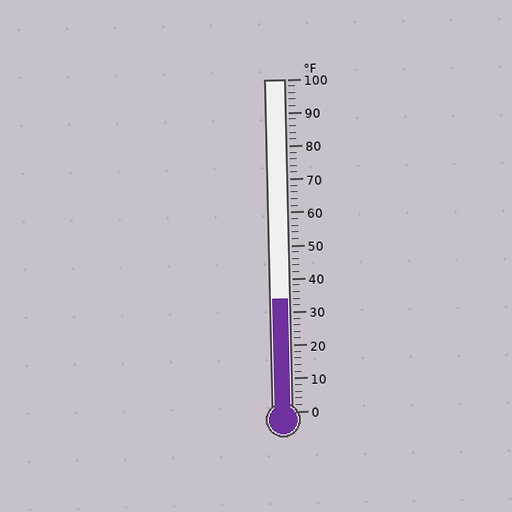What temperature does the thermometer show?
The thermometer shows approximately 34°F.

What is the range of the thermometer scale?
The thermometer scale ranges from 0°F to 100°F.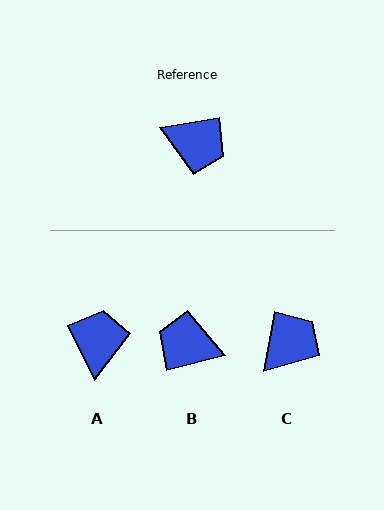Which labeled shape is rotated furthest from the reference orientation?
B, about 176 degrees away.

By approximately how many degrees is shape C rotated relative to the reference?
Approximately 70 degrees counter-clockwise.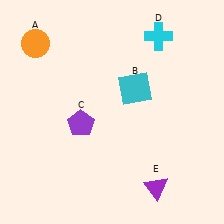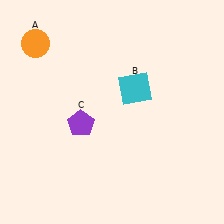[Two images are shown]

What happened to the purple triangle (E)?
The purple triangle (E) was removed in Image 2. It was in the bottom-right area of Image 1.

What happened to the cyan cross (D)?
The cyan cross (D) was removed in Image 2. It was in the top-right area of Image 1.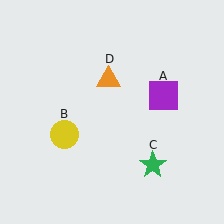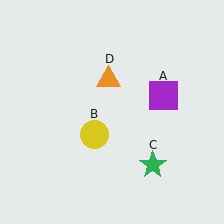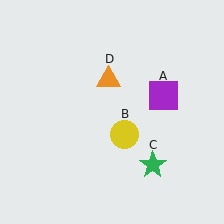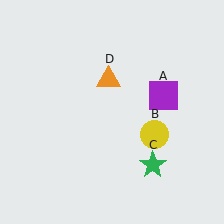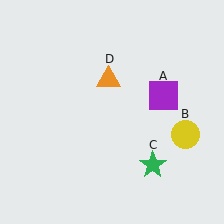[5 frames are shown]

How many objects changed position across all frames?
1 object changed position: yellow circle (object B).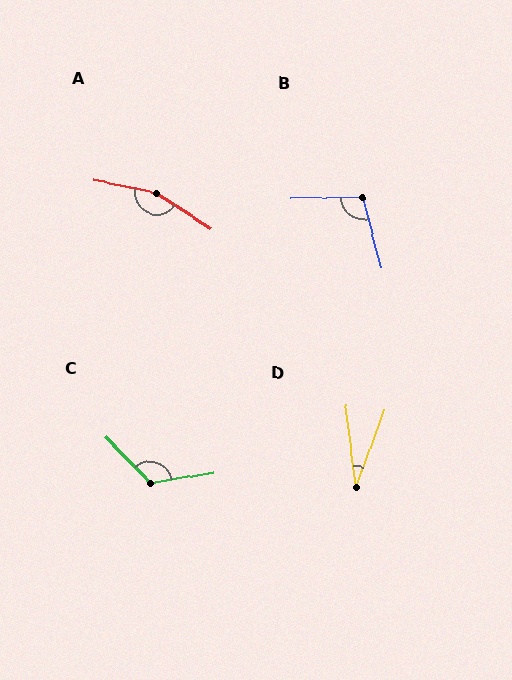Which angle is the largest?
A, at approximately 157 degrees.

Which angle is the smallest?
D, at approximately 27 degrees.